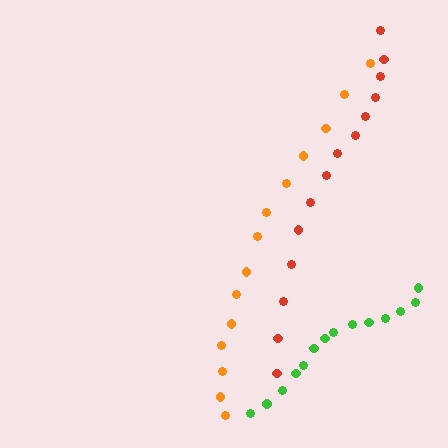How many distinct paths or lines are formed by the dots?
There are 3 distinct paths.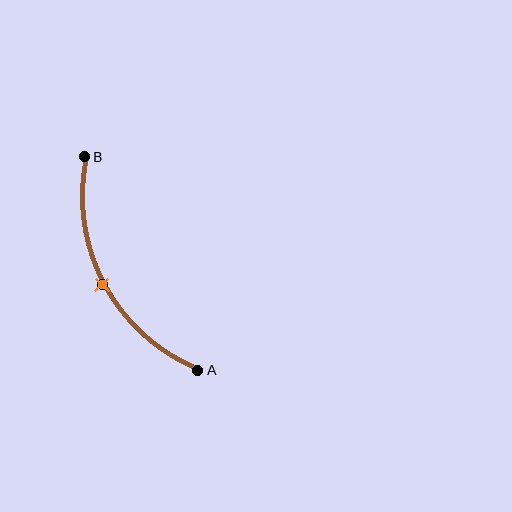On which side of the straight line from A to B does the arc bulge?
The arc bulges to the left of the straight line connecting A and B.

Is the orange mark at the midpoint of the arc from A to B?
Yes. The orange mark lies on the arc at equal arc-length from both A and B — it is the arc midpoint.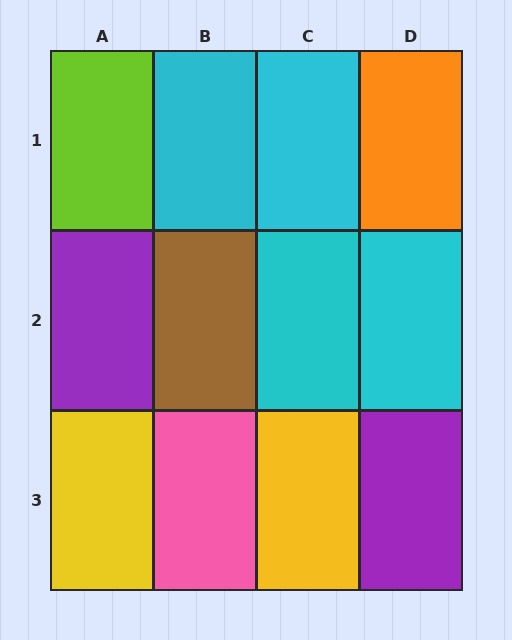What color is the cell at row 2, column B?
Brown.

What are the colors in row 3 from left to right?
Yellow, pink, yellow, purple.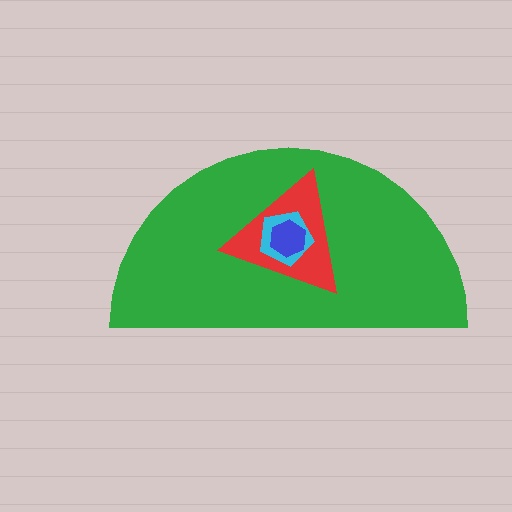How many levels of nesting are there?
4.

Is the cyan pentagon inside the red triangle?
Yes.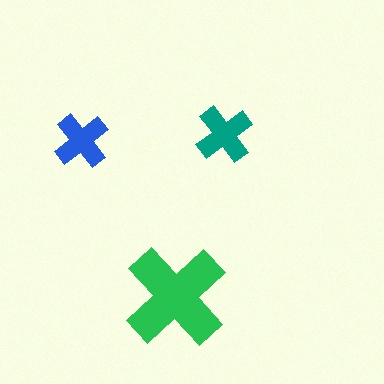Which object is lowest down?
The green cross is bottommost.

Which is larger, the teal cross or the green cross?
The green one.